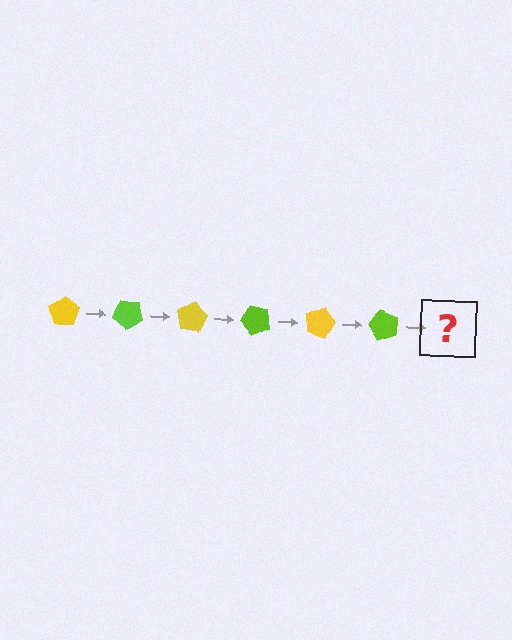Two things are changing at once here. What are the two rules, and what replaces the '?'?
The two rules are that it rotates 40 degrees each step and the color cycles through yellow and lime. The '?' should be a yellow pentagon, rotated 240 degrees from the start.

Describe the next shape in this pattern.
It should be a yellow pentagon, rotated 240 degrees from the start.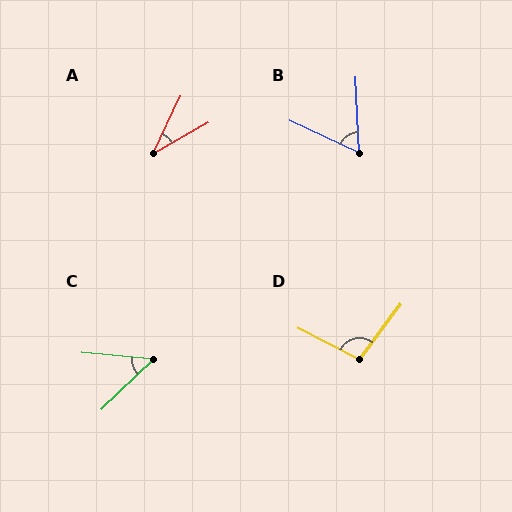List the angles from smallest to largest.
A (35°), C (49°), B (63°), D (101°).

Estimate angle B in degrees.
Approximately 63 degrees.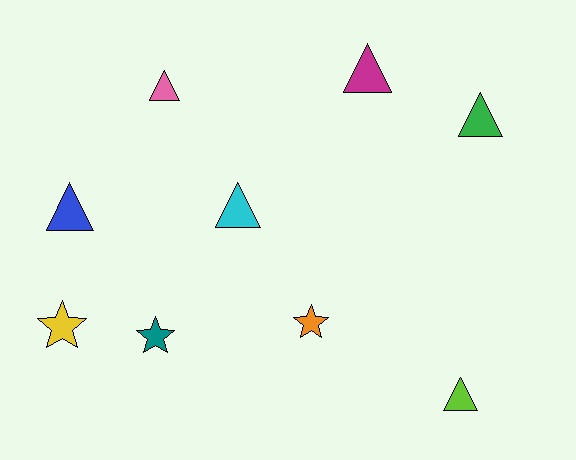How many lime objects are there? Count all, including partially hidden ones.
There is 1 lime object.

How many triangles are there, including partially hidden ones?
There are 6 triangles.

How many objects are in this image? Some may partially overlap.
There are 9 objects.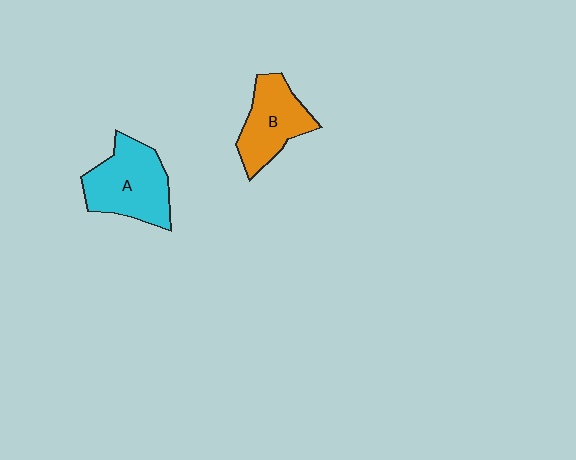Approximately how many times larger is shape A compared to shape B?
Approximately 1.2 times.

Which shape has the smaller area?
Shape B (orange).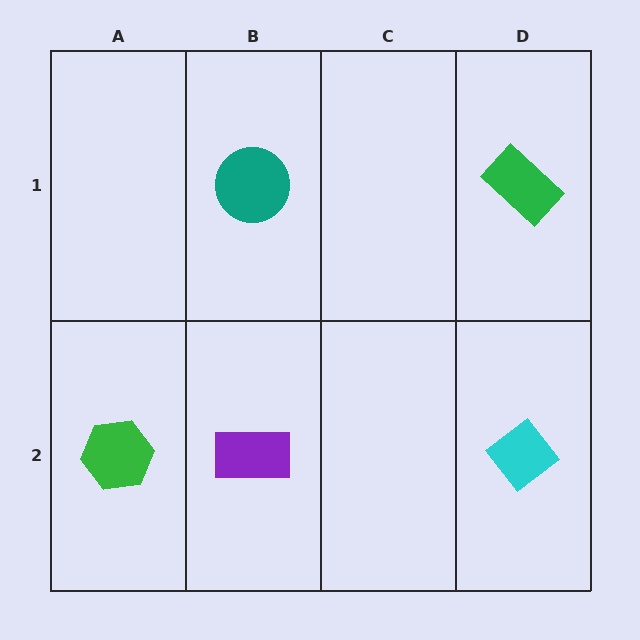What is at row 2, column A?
A green hexagon.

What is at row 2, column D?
A cyan diamond.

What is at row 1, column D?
A green rectangle.